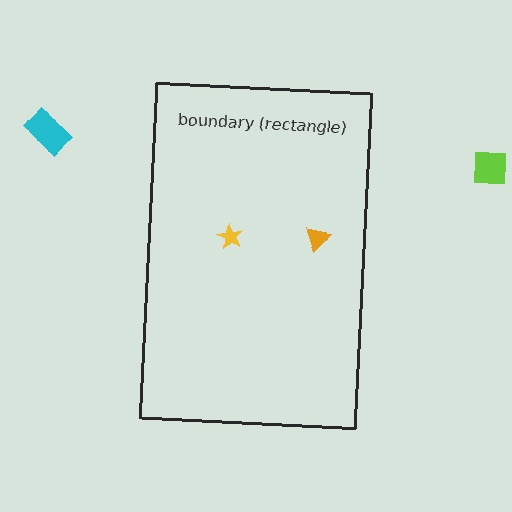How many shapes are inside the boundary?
2 inside, 2 outside.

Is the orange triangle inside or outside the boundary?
Inside.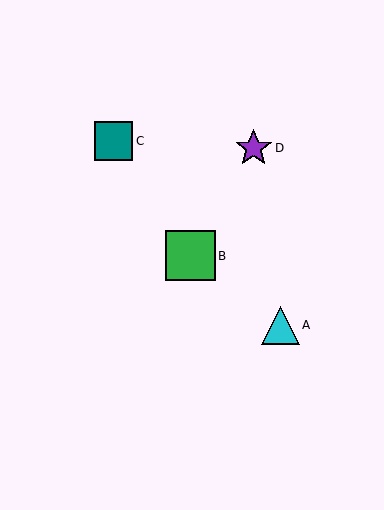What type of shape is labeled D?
Shape D is a purple star.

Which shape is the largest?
The green square (labeled B) is the largest.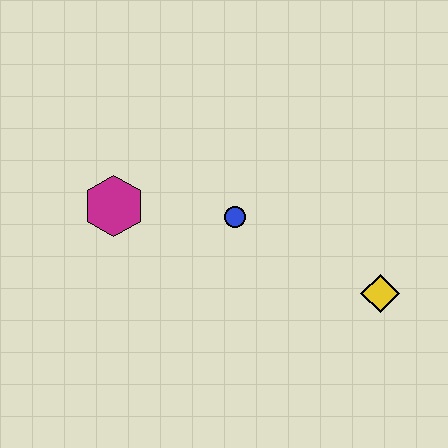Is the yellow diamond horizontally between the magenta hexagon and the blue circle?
No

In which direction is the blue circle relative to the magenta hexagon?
The blue circle is to the right of the magenta hexagon.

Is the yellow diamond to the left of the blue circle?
No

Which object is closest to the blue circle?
The magenta hexagon is closest to the blue circle.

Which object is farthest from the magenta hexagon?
The yellow diamond is farthest from the magenta hexagon.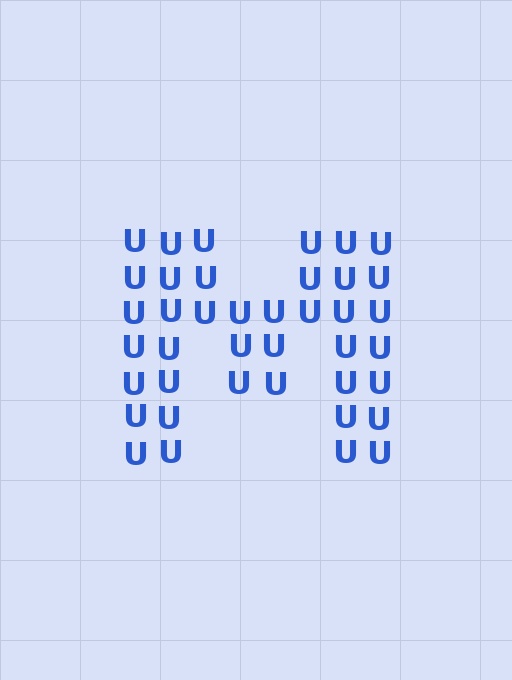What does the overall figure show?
The overall figure shows the letter M.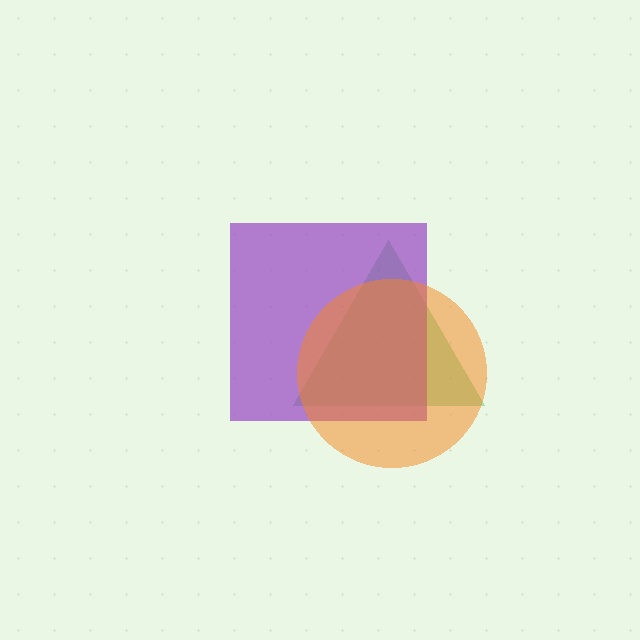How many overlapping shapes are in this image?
There are 3 overlapping shapes in the image.